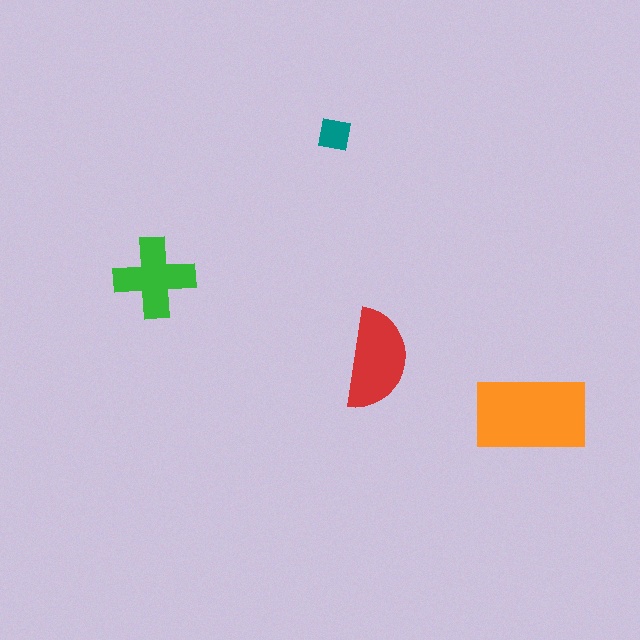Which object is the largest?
The orange rectangle.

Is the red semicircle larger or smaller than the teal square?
Larger.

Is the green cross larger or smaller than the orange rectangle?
Smaller.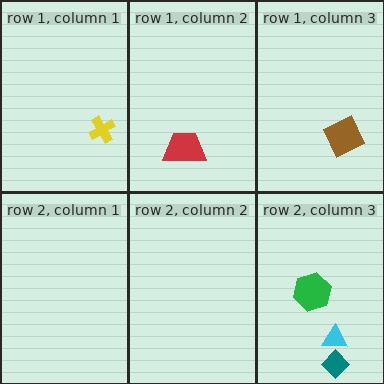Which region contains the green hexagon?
The row 2, column 3 region.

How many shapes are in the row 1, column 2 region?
1.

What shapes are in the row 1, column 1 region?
The yellow cross.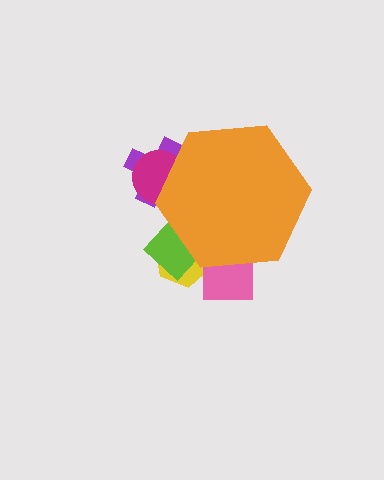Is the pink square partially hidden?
Yes, the pink square is partially hidden behind the orange hexagon.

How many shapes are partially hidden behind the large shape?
5 shapes are partially hidden.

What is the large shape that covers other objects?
An orange hexagon.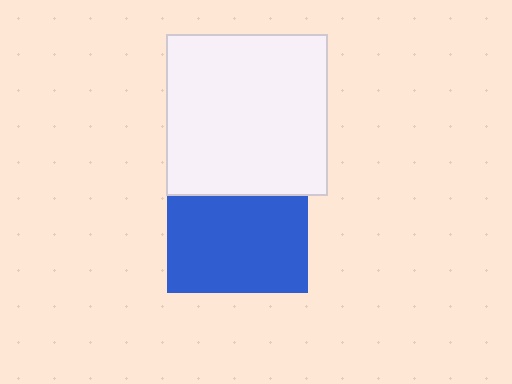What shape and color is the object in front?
The object in front is a white square.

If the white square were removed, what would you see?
You would see the complete blue square.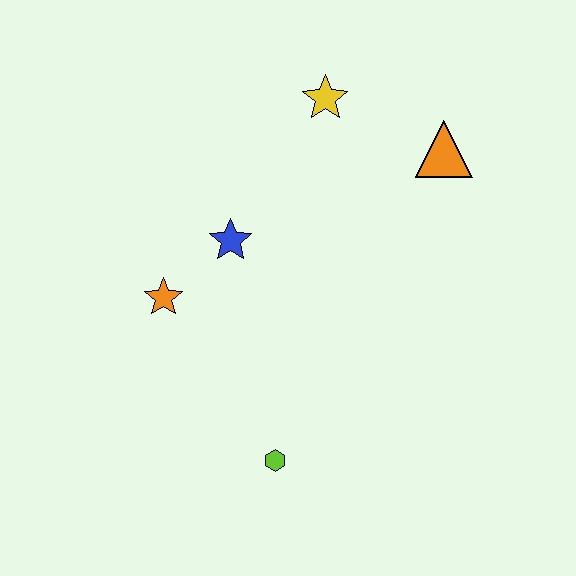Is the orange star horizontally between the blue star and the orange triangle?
No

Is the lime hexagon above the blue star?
No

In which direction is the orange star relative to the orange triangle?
The orange star is to the left of the orange triangle.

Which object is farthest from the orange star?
The orange triangle is farthest from the orange star.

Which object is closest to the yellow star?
The orange triangle is closest to the yellow star.